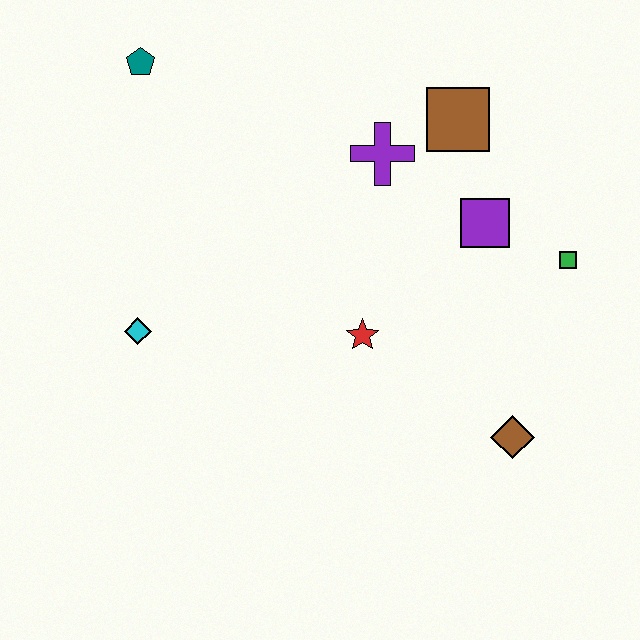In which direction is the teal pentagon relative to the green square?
The teal pentagon is to the left of the green square.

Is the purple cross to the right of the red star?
Yes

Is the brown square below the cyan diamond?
No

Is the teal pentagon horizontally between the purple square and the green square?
No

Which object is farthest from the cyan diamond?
The green square is farthest from the cyan diamond.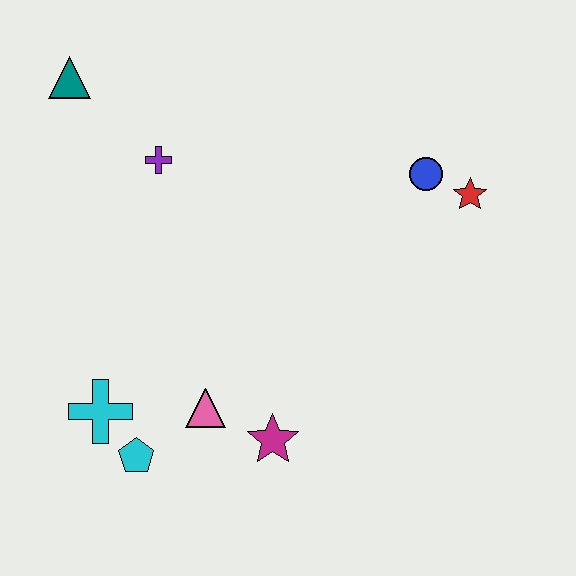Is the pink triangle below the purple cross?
Yes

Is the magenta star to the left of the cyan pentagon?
No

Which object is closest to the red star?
The blue circle is closest to the red star.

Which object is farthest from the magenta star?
The teal triangle is farthest from the magenta star.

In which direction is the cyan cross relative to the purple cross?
The cyan cross is below the purple cross.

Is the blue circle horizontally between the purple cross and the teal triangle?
No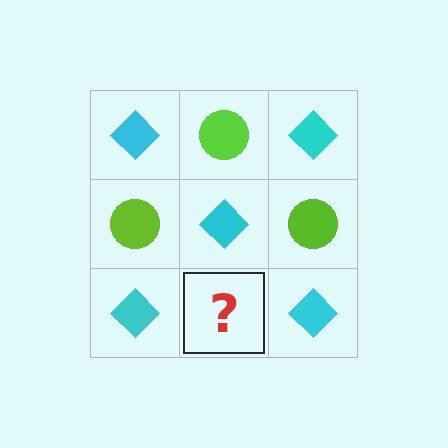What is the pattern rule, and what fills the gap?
The rule is that it alternates cyan diamond and lime circle in a checkerboard pattern. The gap should be filled with a lime circle.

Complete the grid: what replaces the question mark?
The question mark should be replaced with a lime circle.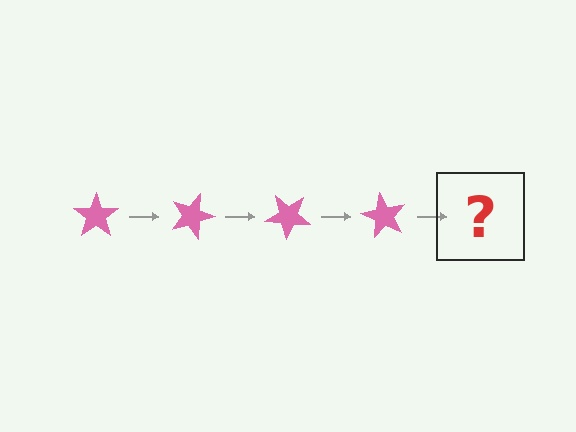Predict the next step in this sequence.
The next step is a pink star rotated 80 degrees.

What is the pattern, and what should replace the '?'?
The pattern is that the star rotates 20 degrees each step. The '?' should be a pink star rotated 80 degrees.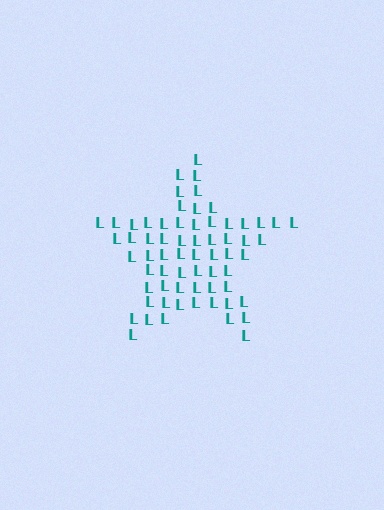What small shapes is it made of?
It is made of small letter L's.